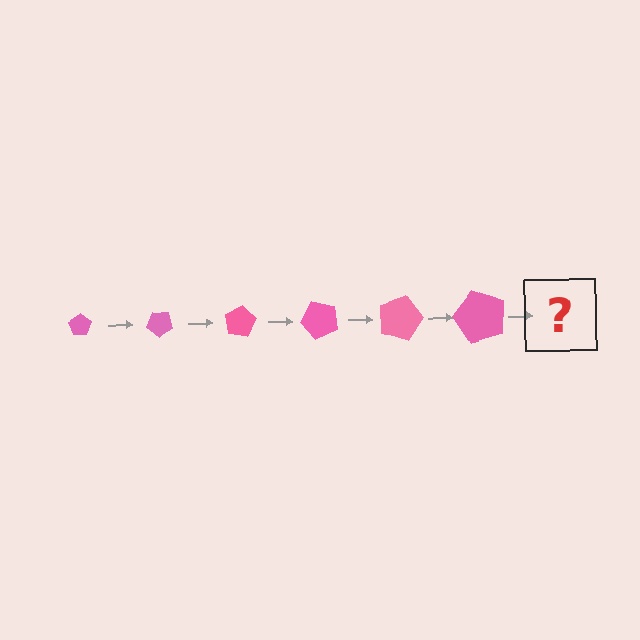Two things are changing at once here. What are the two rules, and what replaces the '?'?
The two rules are that the pentagon grows larger each step and it rotates 40 degrees each step. The '?' should be a pentagon, larger than the previous one and rotated 240 degrees from the start.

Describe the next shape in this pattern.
It should be a pentagon, larger than the previous one and rotated 240 degrees from the start.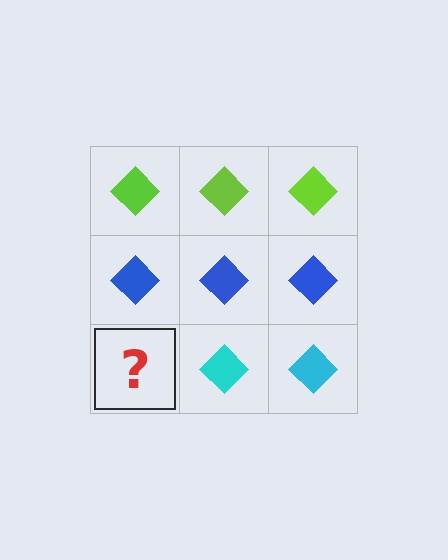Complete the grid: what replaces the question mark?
The question mark should be replaced with a cyan diamond.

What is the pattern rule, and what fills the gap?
The rule is that each row has a consistent color. The gap should be filled with a cyan diamond.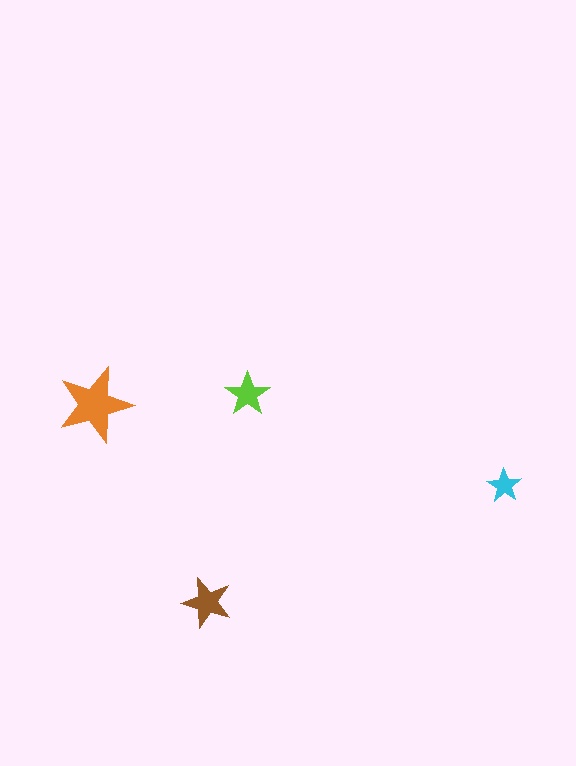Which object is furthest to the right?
The cyan star is rightmost.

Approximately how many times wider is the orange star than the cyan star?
About 2 times wider.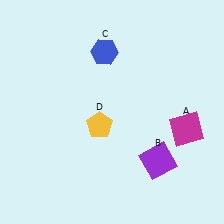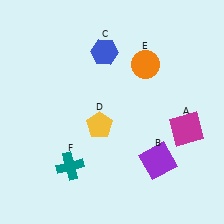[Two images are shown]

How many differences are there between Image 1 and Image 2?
There are 2 differences between the two images.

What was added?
An orange circle (E), a teal cross (F) were added in Image 2.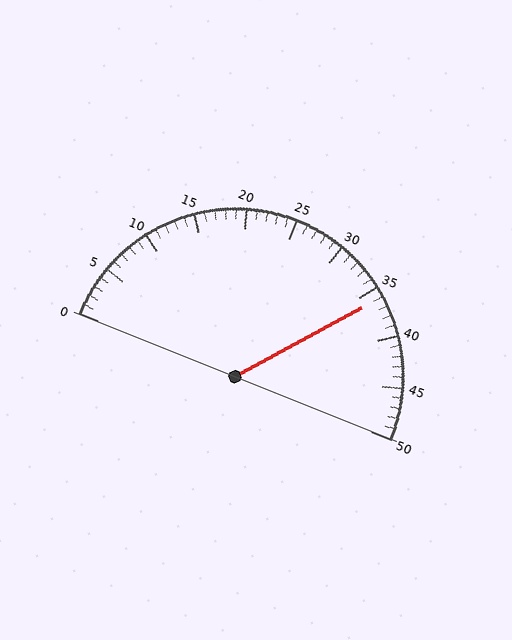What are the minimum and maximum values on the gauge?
The gauge ranges from 0 to 50.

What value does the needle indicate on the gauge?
The needle indicates approximately 36.